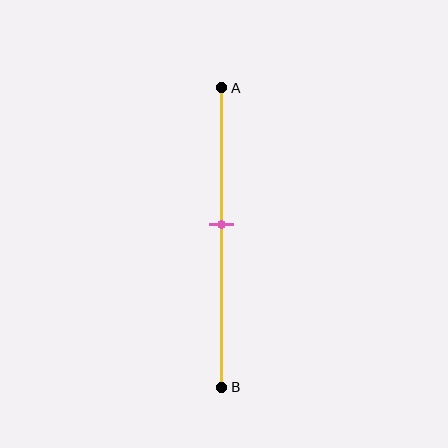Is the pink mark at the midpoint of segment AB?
No, the mark is at about 45% from A, not at the 50% midpoint.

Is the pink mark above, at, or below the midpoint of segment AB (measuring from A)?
The pink mark is above the midpoint of segment AB.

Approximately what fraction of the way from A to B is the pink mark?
The pink mark is approximately 45% of the way from A to B.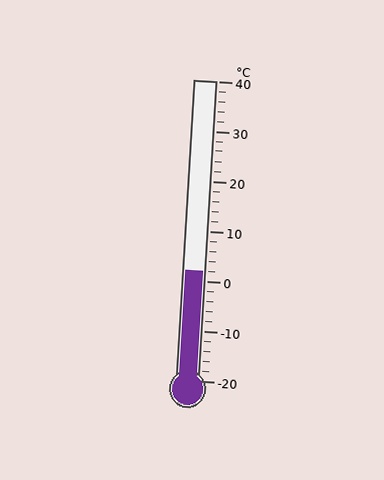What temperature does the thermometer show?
The thermometer shows approximately 2°C.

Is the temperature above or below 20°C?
The temperature is below 20°C.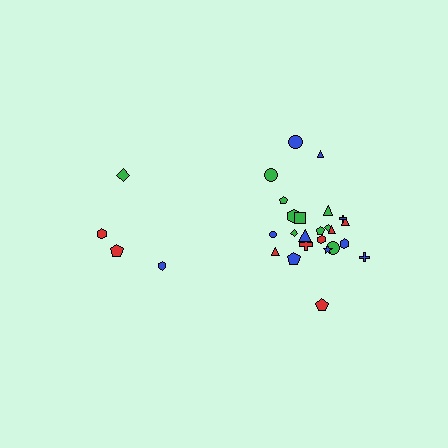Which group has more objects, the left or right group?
The right group.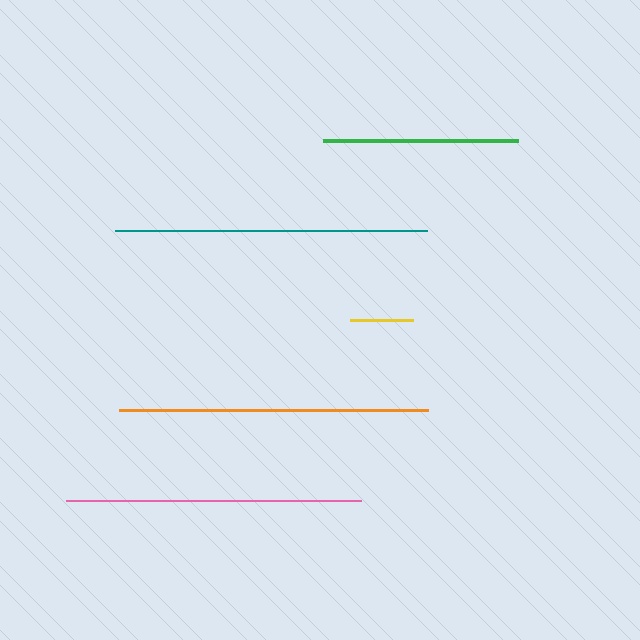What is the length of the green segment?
The green segment is approximately 195 pixels long.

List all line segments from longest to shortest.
From longest to shortest: teal, orange, pink, green, yellow.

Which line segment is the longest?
The teal line is the longest at approximately 311 pixels.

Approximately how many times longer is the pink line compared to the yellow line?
The pink line is approximately 4.6 times the length of the yellow line.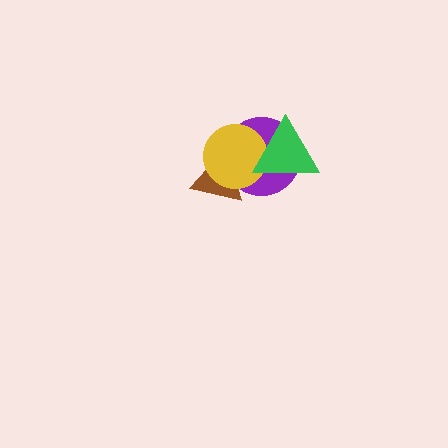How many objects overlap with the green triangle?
2 objects overlap with the green triangle.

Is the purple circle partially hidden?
Yes, it is partially covered by another shape.